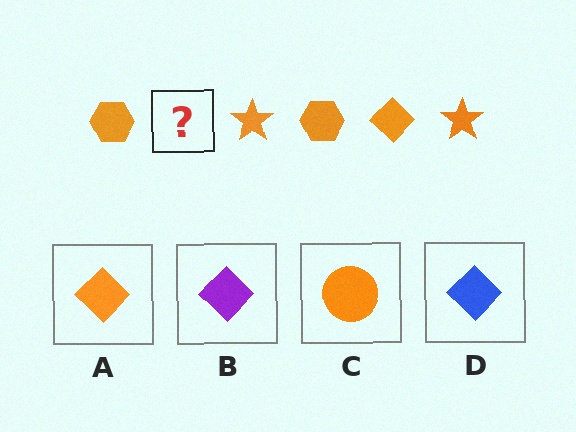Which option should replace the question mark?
Option A.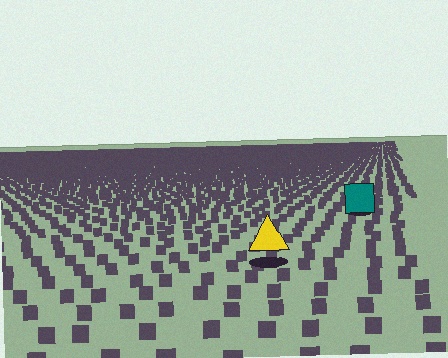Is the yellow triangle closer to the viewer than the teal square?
Yes. The yellow triangle is closer — you can tell from the texture gradient: the ground texture is coarser near it.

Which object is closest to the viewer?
The yellow triangle is closest. The texture marks near it are larger and more spread out.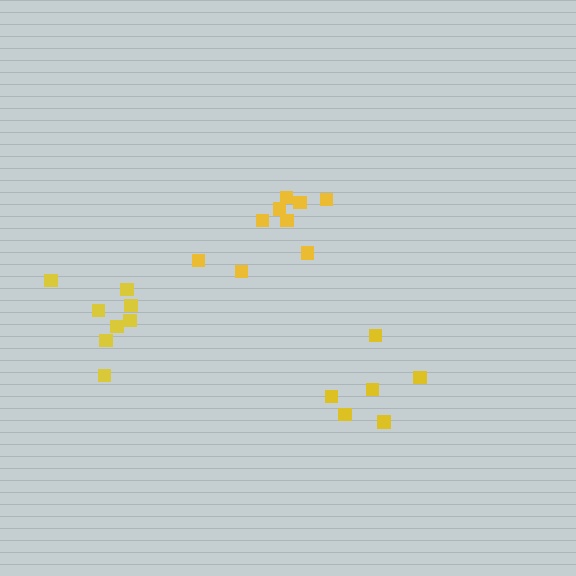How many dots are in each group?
Group 1: 6 dots, Group 2: 9 dots, Group 3: 8 dots (23 total).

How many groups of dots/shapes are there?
There are 3 groups.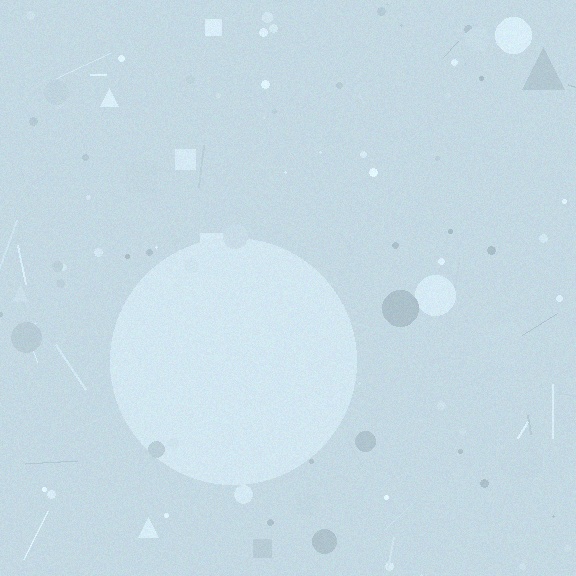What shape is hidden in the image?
A circle is hidden in the image.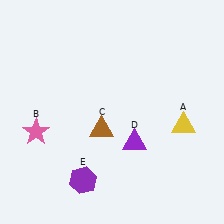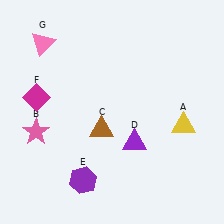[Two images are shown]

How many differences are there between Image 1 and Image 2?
There are 2 differences between the two images.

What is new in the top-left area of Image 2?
A magenta diamond (F) was added in the top-left area of Image 2.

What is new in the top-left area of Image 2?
A pink triangle (G) was added in the top-left area of Image 2.